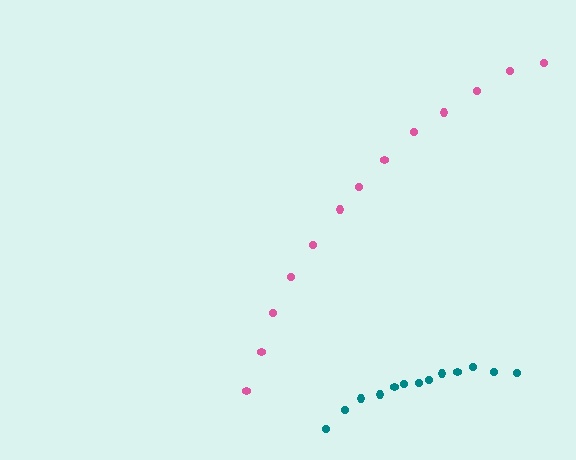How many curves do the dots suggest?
There are 2 distinct paths.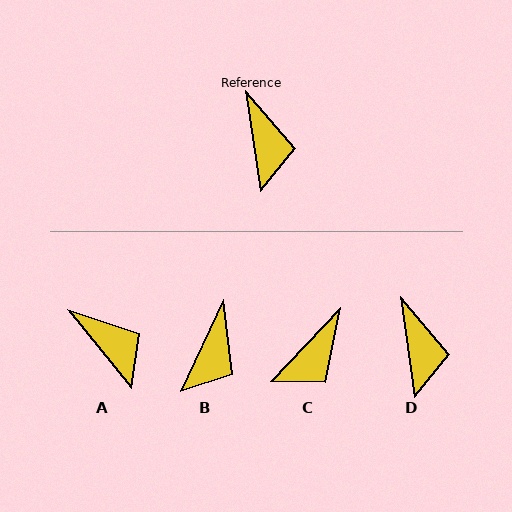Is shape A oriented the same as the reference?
No, it is off by about 31 degrees.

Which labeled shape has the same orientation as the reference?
D.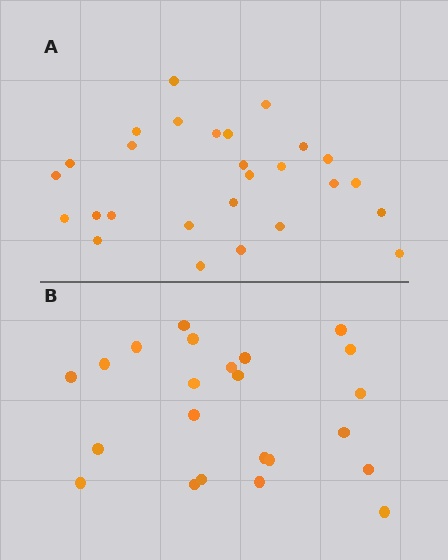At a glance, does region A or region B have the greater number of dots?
Region A (the top region) has more dots.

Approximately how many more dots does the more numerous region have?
Region A has about 4 more dots than region B.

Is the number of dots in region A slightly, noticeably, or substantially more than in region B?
Region A has only slightly more — the two regions are fairly close. The ratio is roughly 1.2 to 1.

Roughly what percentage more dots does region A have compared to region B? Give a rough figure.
About 15% more.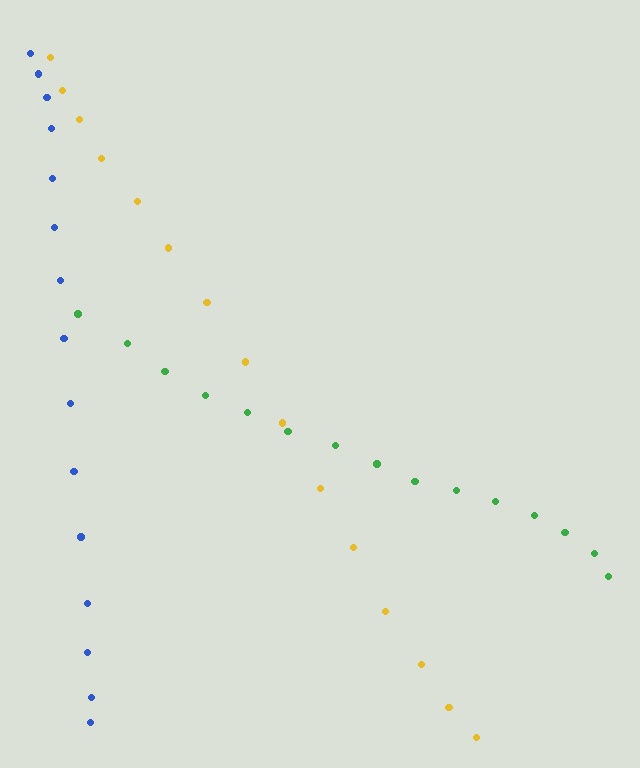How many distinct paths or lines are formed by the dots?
There are 3 distinct paths.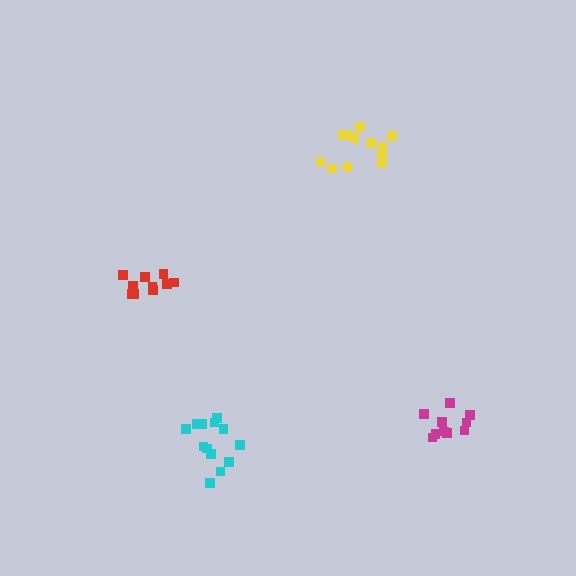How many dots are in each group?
Group 1: 10 dots, Group 2: 13 dots, Group 3: 10 dots, Group 4: 12 dots (45 total).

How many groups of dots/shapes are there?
There are 4 groups.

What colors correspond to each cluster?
The clusters are colored: red, cyan, magenta, yellow.